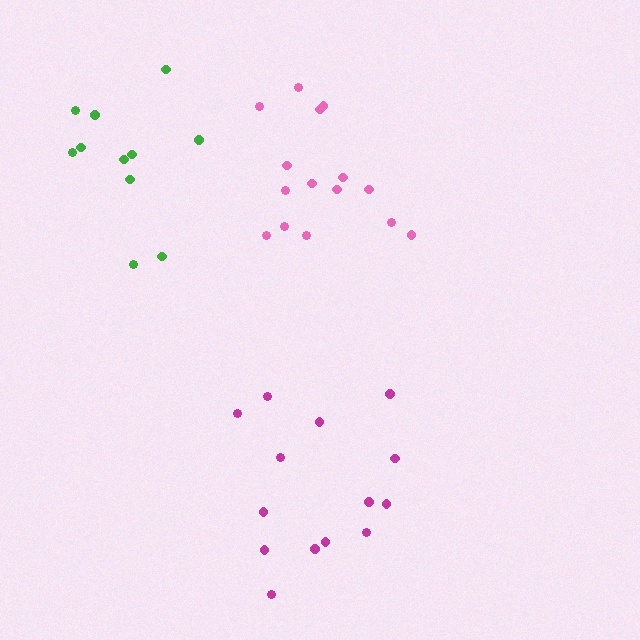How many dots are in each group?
Group 1: 11 dots, Group 2: 14 dots, Group 3: 15 dots (40 total).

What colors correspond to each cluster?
The clusters are colored: green, magenta, pink.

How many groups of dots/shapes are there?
There are 3 groups.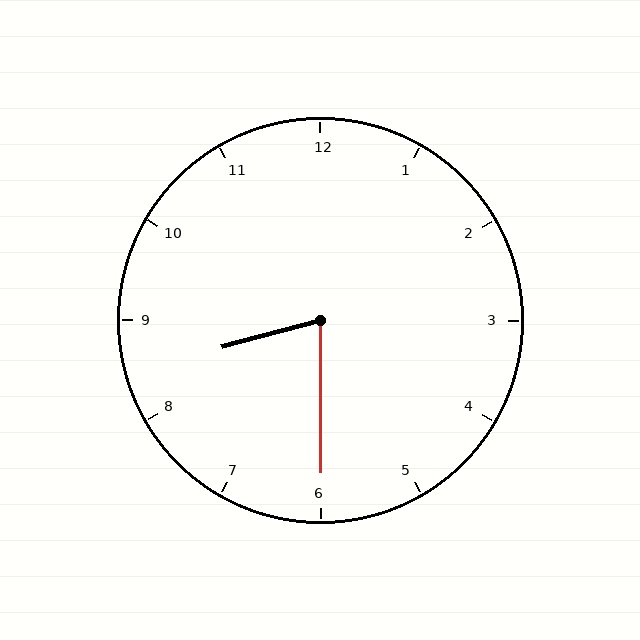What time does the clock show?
8:30.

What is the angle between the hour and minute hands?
Approximately 75 degrees.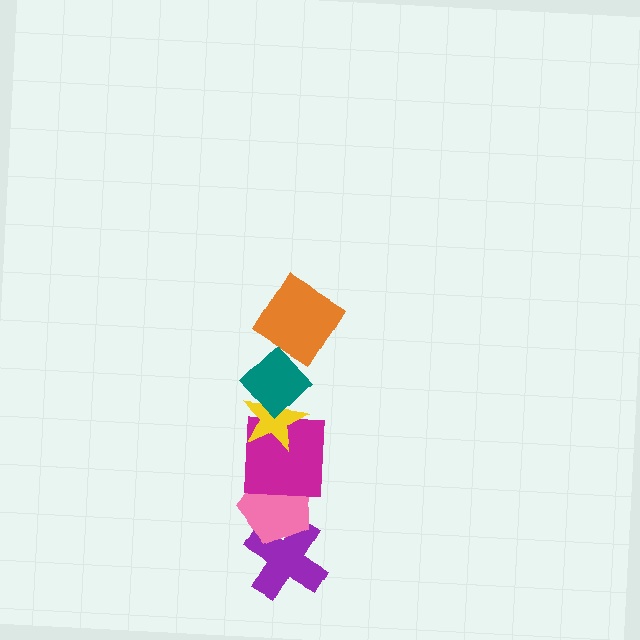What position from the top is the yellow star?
The yellow star is 3rd from the top.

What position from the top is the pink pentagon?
The pink pentagon is 5th from the top.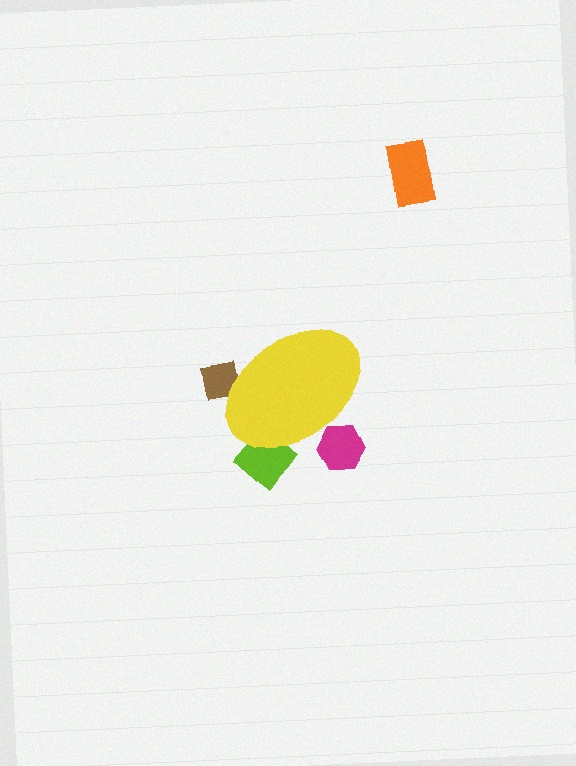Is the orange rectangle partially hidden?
No, the orange rectangle is fully visible.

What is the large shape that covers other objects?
A yellow ellipse.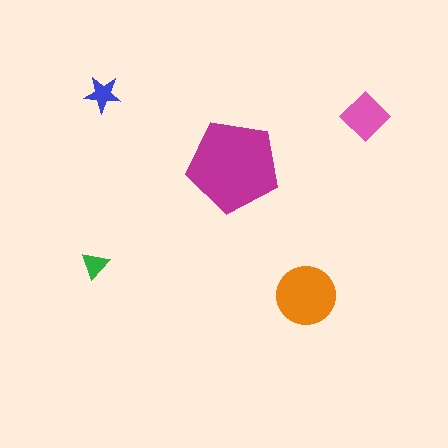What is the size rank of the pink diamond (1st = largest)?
3rd.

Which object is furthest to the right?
The pink diamond is rightmost.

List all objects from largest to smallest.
The magenta pentagon, the orange circle, the pink diamond, the blue star, the green triangle.